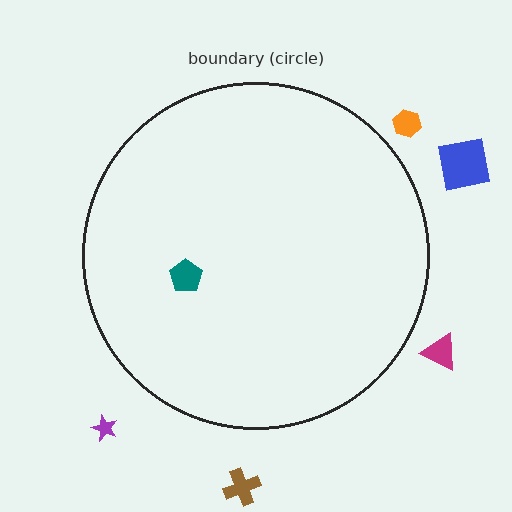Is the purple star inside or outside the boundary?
Outside.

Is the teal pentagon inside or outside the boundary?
Inside.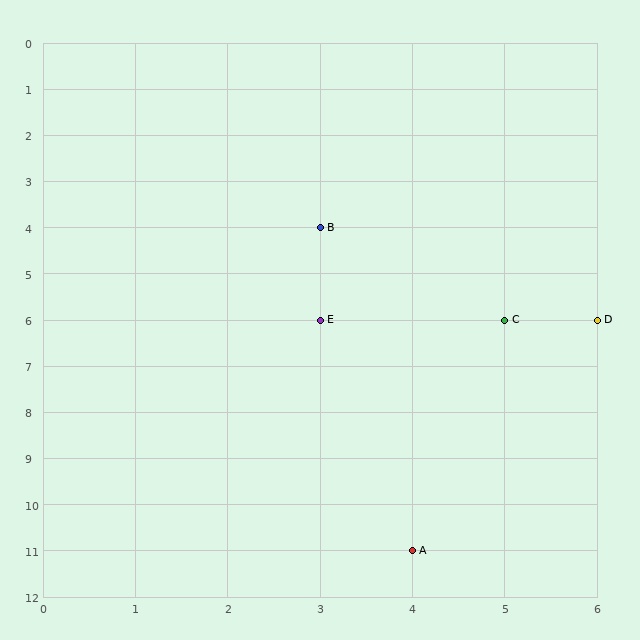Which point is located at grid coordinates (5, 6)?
Point C is at (5, 6).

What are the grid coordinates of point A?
Point A is at grid coordinates (4, 11).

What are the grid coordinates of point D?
Point D is at grid coordinates (6, 6).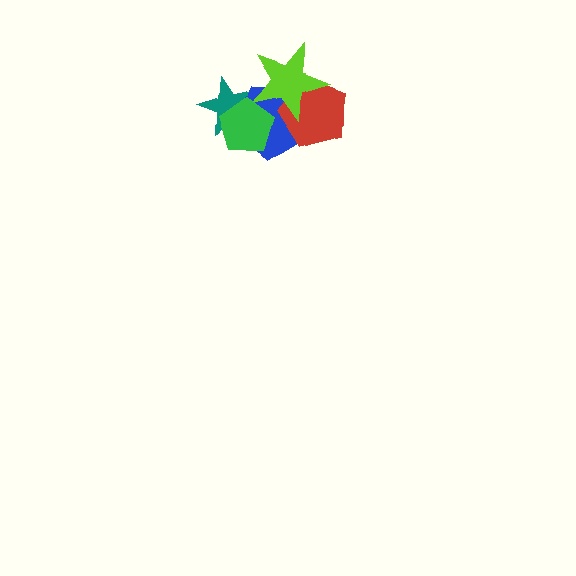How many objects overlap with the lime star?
4 objects overlap with the lime star.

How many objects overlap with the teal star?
3 objects overlap with the teal star.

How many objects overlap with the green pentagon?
3 objects overlap with the green pentagon.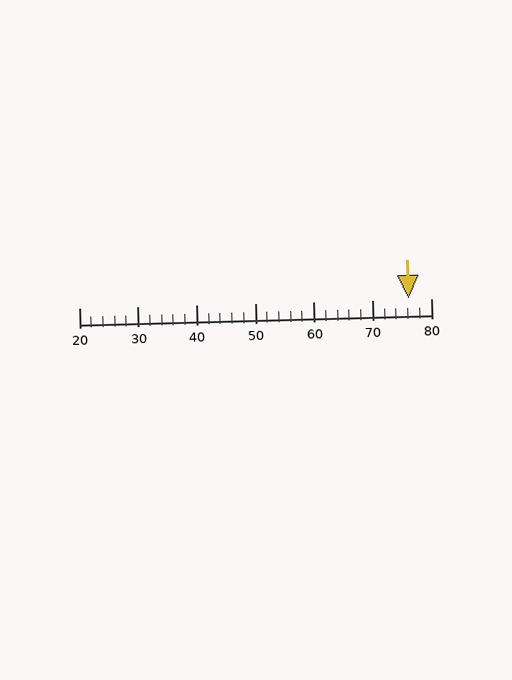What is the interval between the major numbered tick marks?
The major tick marks are spaced 10 units apart.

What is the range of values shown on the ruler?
The ruler shows values from 20 to 80.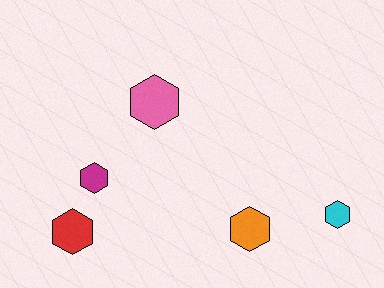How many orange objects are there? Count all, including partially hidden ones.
There is 1 orange object.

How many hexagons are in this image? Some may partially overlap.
There are 5 hexagons.